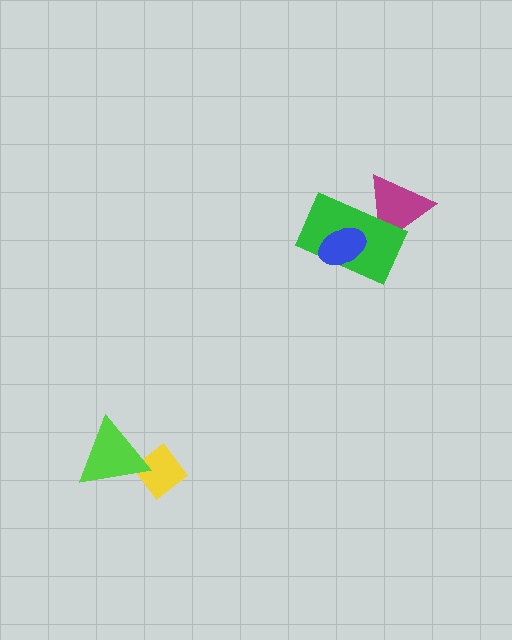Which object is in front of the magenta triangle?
The green rectangle is in front of the magenta triangle.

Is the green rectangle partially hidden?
Yes, it is partially covered by another shape.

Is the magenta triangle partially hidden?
Yes, it is partially covered by another shape.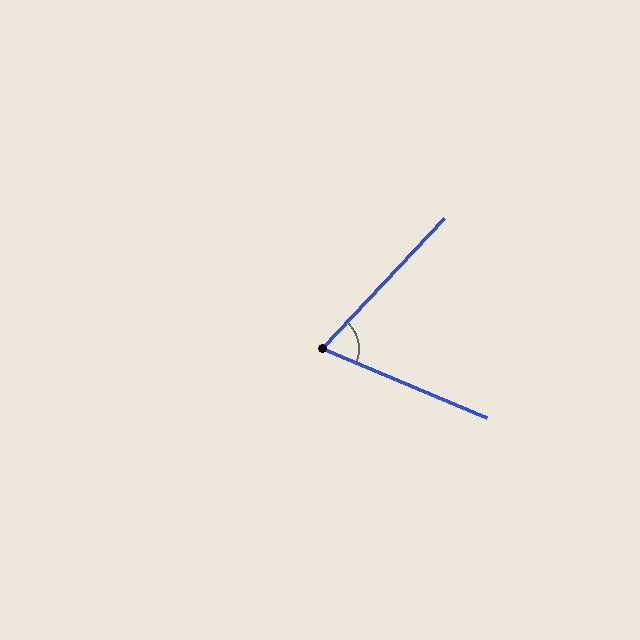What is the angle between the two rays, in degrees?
Approximately 70 degrees.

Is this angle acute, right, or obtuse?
It is acute.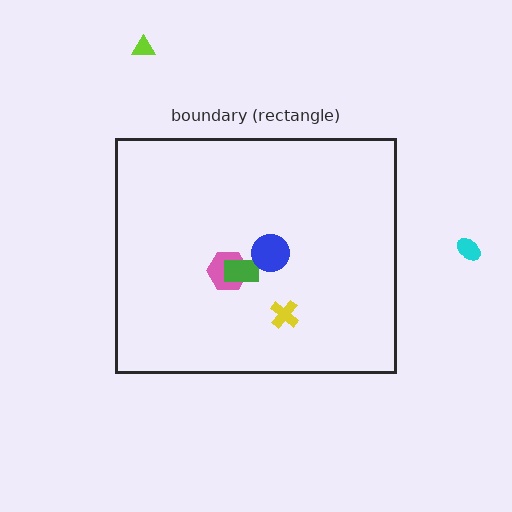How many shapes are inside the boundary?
4 inside, 2 outside.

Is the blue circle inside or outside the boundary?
Inside.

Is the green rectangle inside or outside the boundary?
Inside.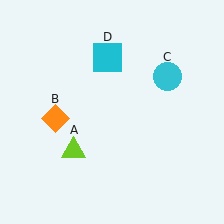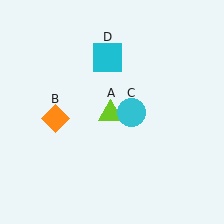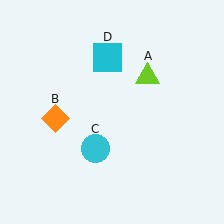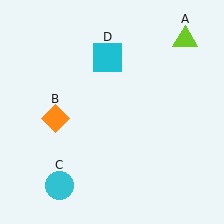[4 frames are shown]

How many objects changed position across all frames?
2 objects changed position: lime triangle (object A), cyan circle (object C).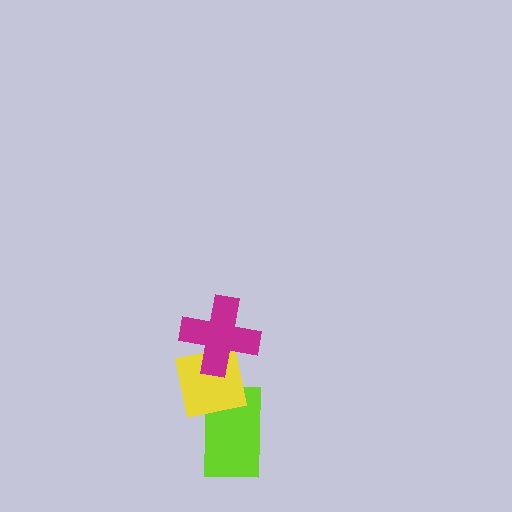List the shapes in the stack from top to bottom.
From top to bottom: the magenta cross, the yellow square, the lime rectangle.